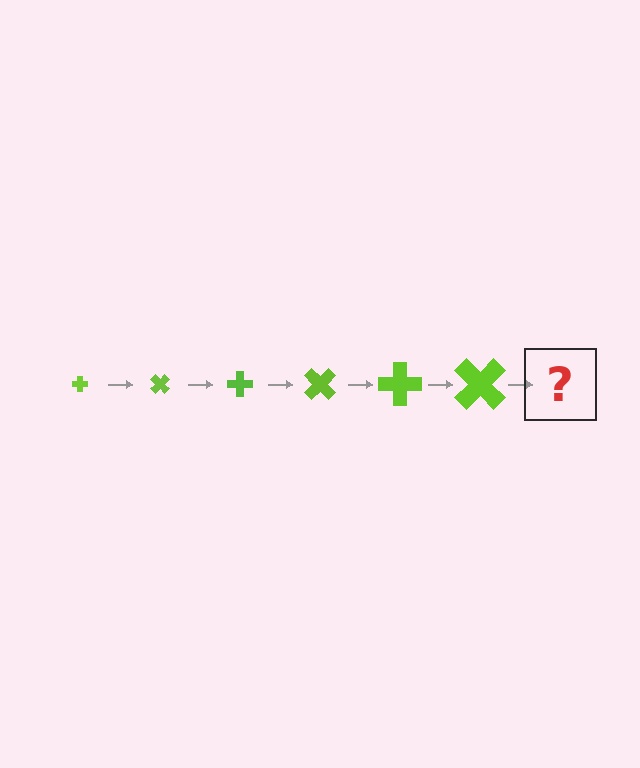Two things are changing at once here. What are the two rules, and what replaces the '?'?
The two rules are that the cross grows larger each step and it rotates 45 degrees each step. The '?' should be a cross, larger than the previous one and rotated 270 degrees from the start.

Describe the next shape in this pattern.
It should be a cross, larger than the previous one and rotated 270 degrees from the start.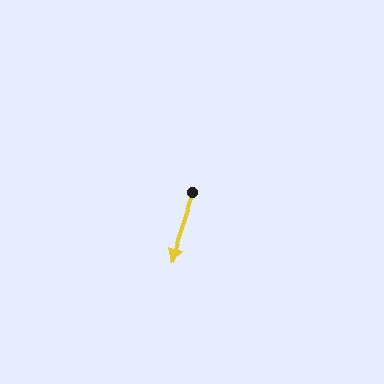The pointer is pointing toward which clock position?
Roughly 7 o'clock.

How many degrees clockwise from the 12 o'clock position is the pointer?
Approximately 198 degrees.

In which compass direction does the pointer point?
South.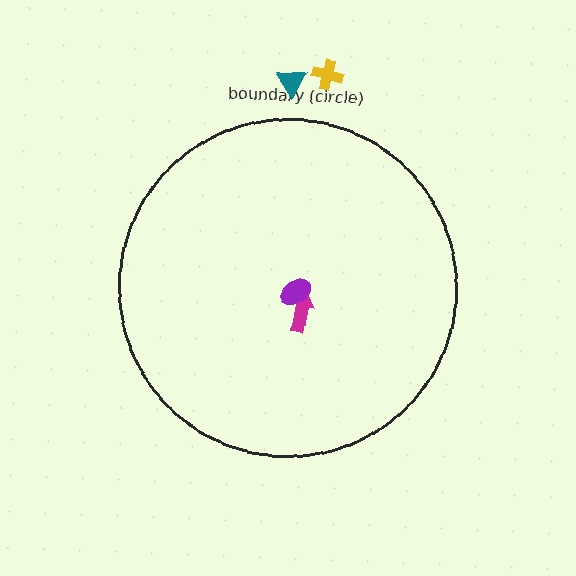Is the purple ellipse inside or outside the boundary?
Inside.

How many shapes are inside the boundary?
2 inside, 2 outside.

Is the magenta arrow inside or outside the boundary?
Inside.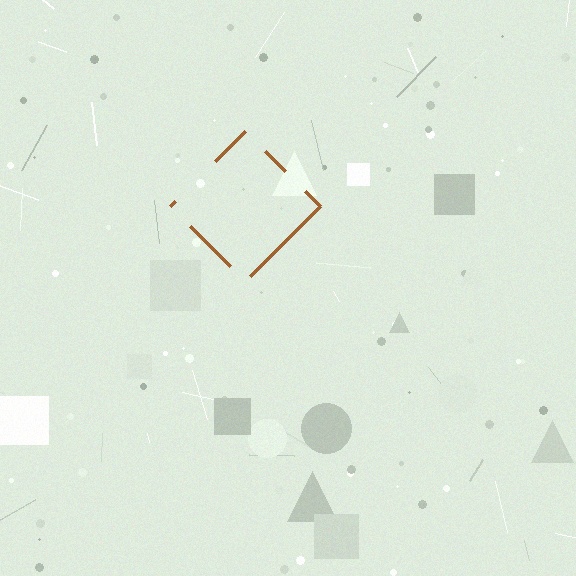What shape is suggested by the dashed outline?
The dashed outline suggests a diamond.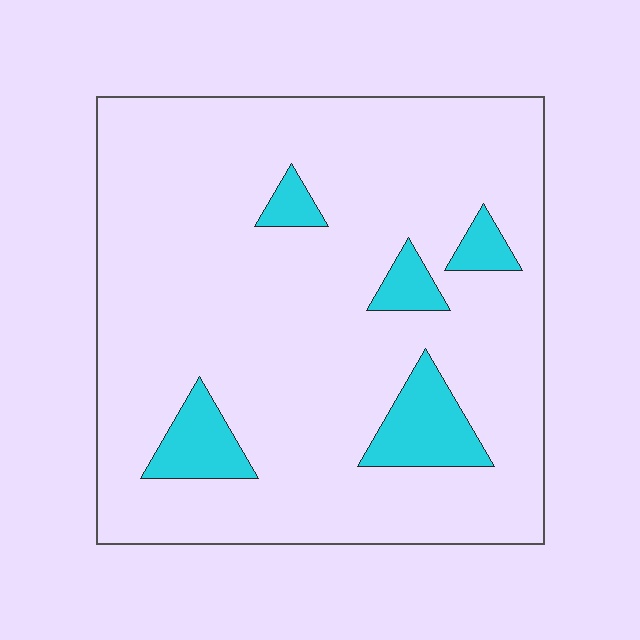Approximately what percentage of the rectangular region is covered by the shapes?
Approximately 10%.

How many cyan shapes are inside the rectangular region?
5.